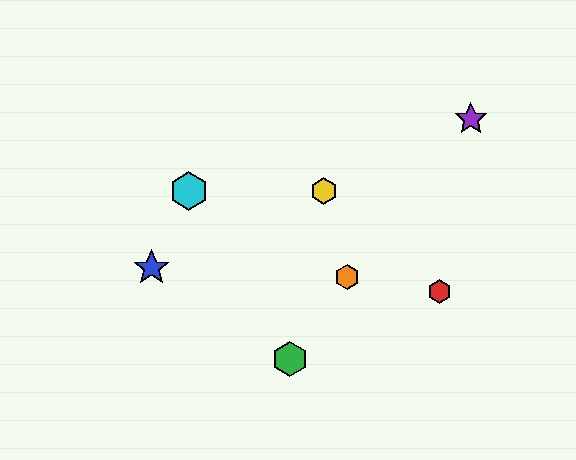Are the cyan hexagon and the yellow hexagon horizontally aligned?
Yes, both are at y≈191.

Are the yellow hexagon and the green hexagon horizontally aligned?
No, the yellow hexagon is at y≈191 and the green hexagon is at y≈359.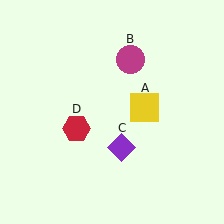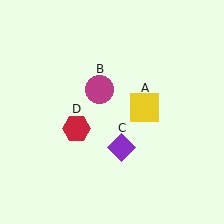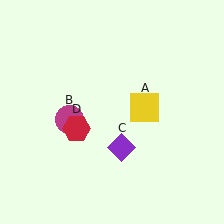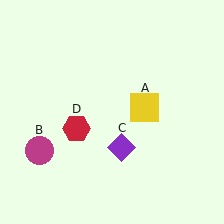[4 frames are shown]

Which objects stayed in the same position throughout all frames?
Yellow square (object A) and purple diamond (object C) and red hexagon (object D) remained stationary.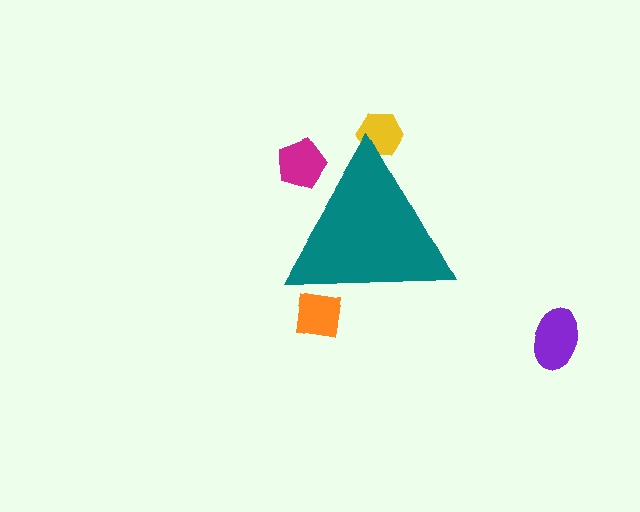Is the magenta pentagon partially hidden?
Yes, the magenta pentagon is partially hidden behind the teal triangle.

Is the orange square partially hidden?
Yes, the orange square is partially hidden behind the teal triangle.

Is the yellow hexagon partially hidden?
Yes, the yellow hexagon is partially hidden behind the teal triangle.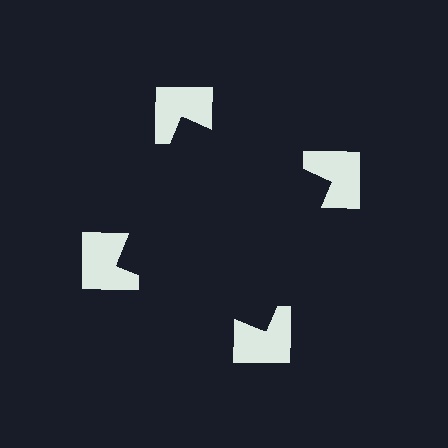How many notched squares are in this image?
There are 4 — one at each vertex of the illusory square.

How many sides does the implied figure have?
4 sides.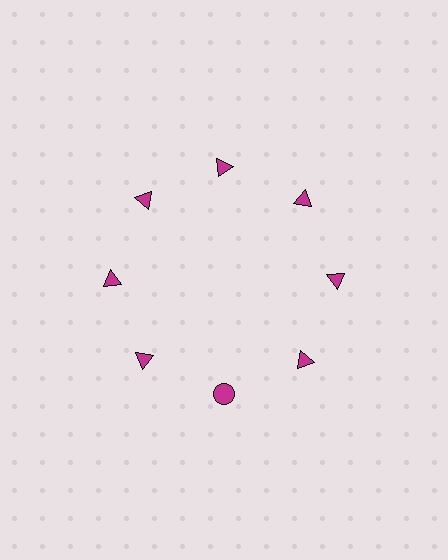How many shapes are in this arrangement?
There are 8 shapes arranged in a ring pattern.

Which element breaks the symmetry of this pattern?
The magenta circle at roughly the 6 o'clock position breaks the symmetry. All other shapes are magenta triangles.